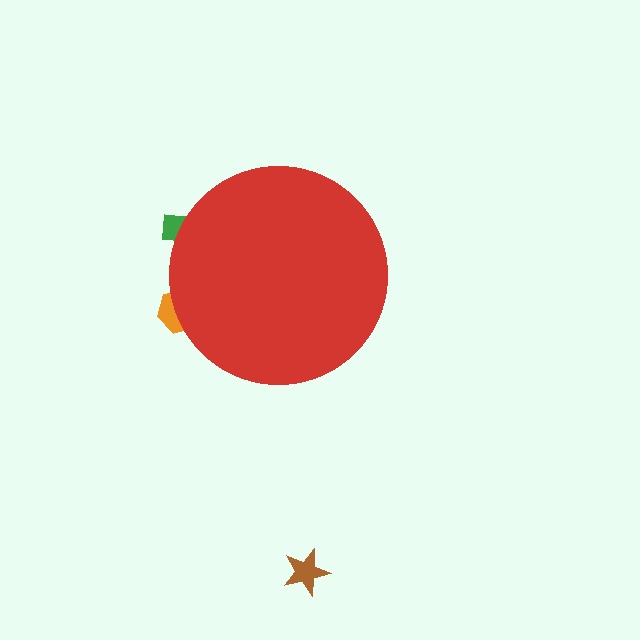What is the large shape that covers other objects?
A red circle.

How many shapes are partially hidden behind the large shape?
2 shapes are partially hidden.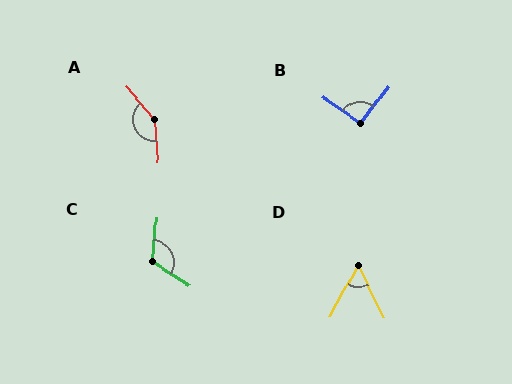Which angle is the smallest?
D, at approximately 55 degrees.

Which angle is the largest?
A, at approximately 145 degrees.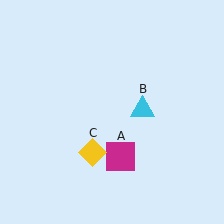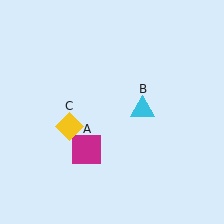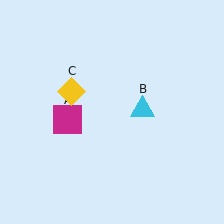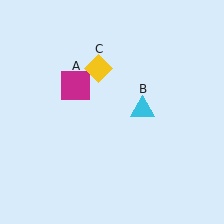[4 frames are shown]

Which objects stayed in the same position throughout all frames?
Cyan triangle (object B) remained stationary.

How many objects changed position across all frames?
2 objects changed position: magenta square (object A), yellow diamond (object C).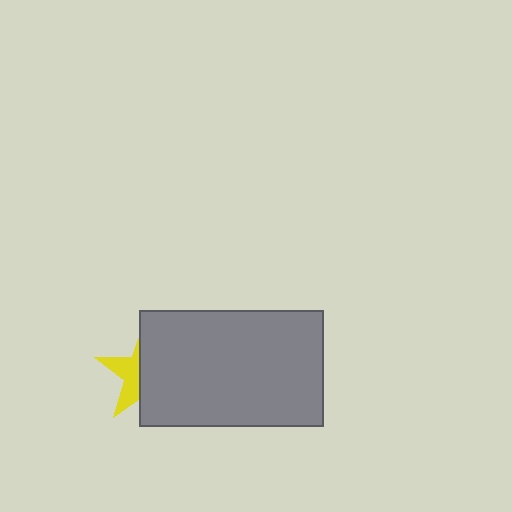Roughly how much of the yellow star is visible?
A small part of it is visible (roughly 39%).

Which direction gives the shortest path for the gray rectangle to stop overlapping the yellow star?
Moving right gives the shortest separation.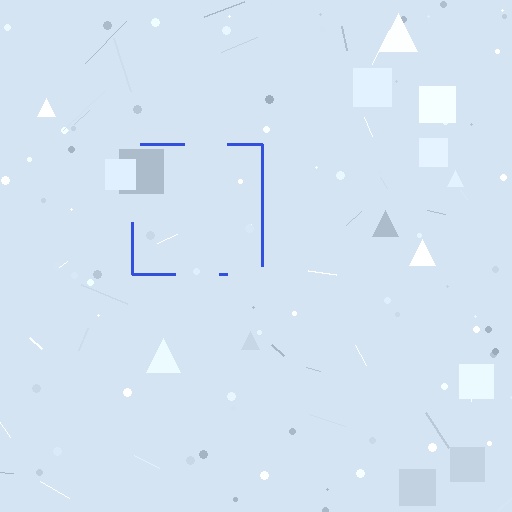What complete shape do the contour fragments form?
The contour fragments form a square.